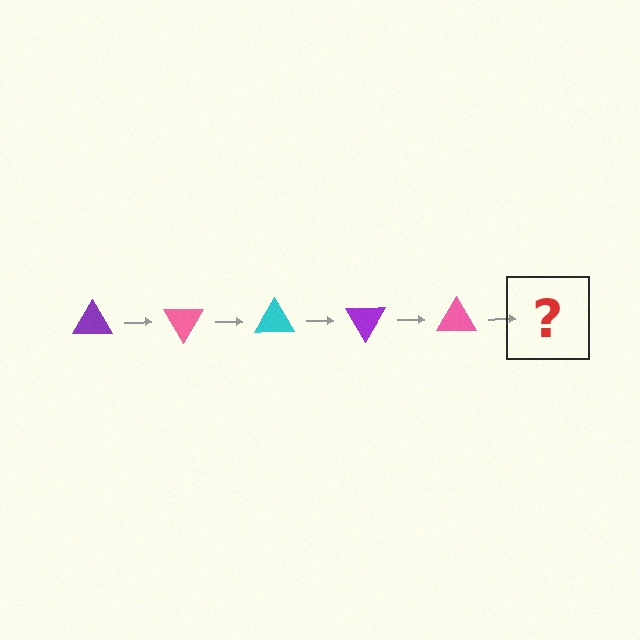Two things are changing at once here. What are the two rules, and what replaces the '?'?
The two rules are that it rotates 60 degrees each step and the color cycles through purple, pink, and cyan. The '?' should be a cyan triangle, rotated 300 degrees from the start.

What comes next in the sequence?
The next element should be a cyan triangle, rotated 300 degrees from the start.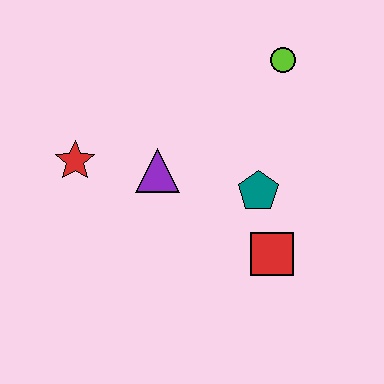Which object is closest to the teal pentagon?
The red square is closest to the teal pentagon.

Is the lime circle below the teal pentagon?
No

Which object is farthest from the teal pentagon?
The red star is farthest from the teal pentagon.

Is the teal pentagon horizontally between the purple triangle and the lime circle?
Yes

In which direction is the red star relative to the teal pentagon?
The red star is to the left of the teal pentagon.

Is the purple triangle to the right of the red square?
No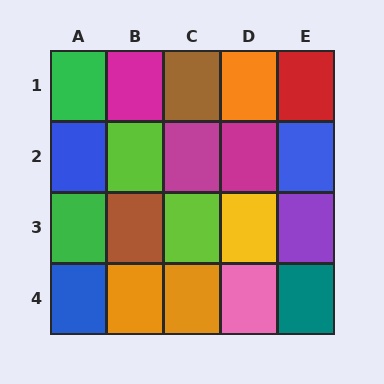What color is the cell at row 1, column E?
Red.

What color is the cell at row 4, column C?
Orange.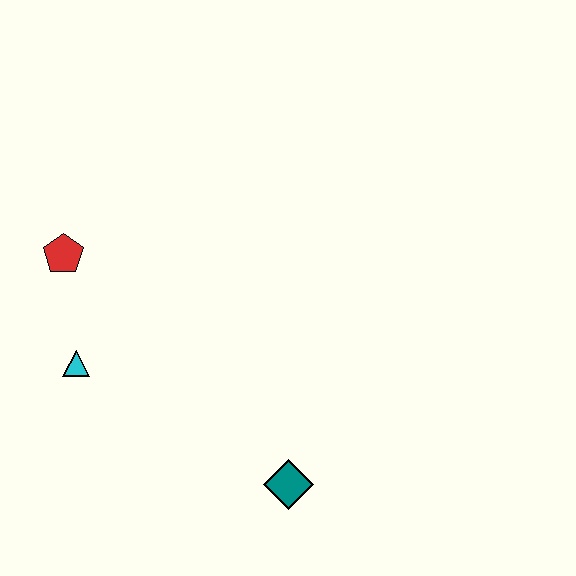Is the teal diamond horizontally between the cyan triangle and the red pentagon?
No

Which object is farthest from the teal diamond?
The red pentagon is farthest from the teal diamond.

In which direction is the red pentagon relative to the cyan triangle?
The red pentagon is above the cyan triangle.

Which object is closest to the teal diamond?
The cyan triangle is closest to the teal diamond.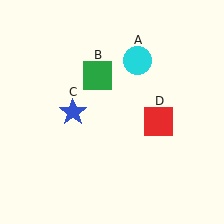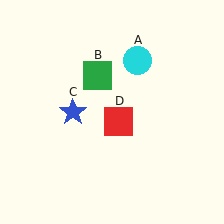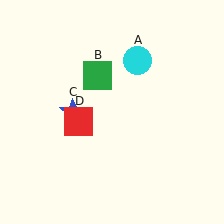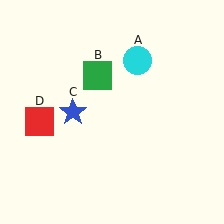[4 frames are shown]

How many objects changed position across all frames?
1 object changed position: red square (object D).